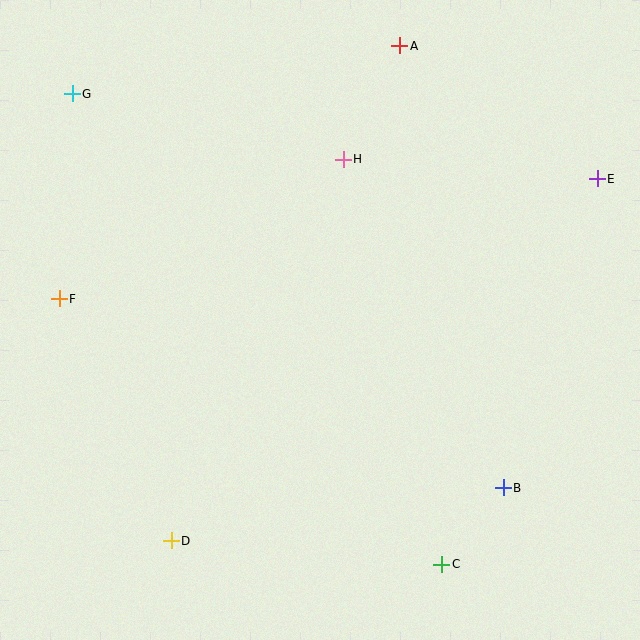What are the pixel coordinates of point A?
Point A is at (400, 46).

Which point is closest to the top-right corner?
Point E is closest to the top-right corner.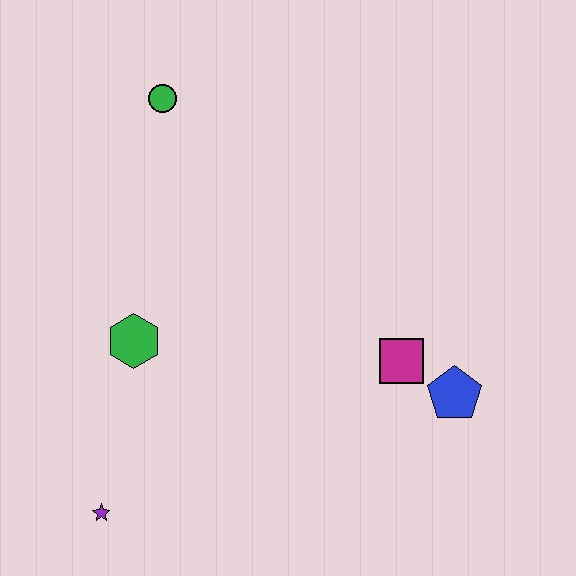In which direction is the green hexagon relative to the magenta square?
The green hexagon is to the left of the magenta square.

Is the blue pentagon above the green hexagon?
No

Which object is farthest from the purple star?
The green circle is farthest from the purple star.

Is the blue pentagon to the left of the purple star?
No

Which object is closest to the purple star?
The green hexagon is closest to the purple star.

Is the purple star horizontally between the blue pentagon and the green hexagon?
No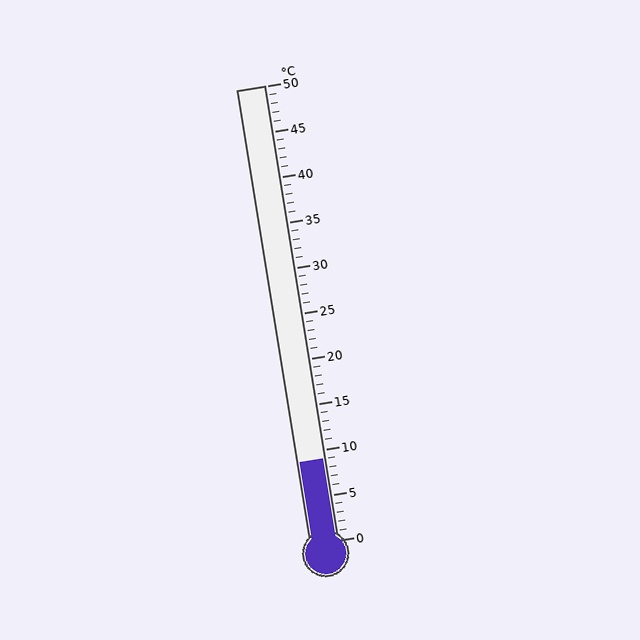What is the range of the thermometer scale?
The thermometer scale ranges from 0°C to 50°C.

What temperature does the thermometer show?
The thermometer shows approximately 9°C.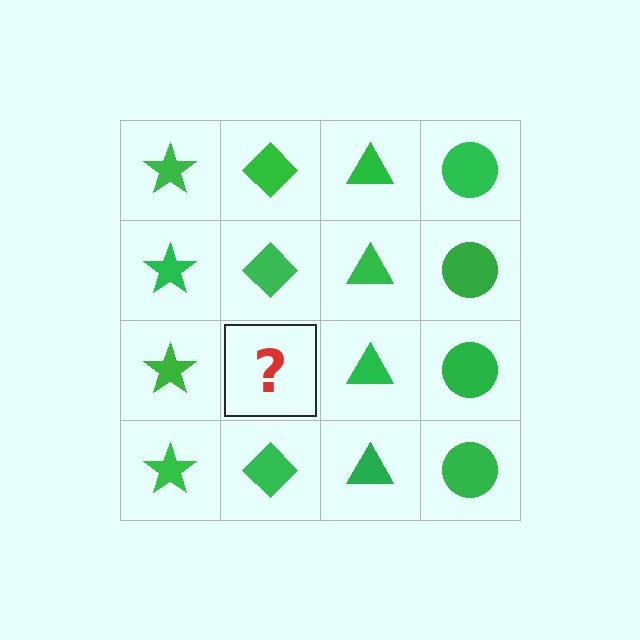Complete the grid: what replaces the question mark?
The question mark should be replaced with a green diamond.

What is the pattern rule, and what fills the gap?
The rule is that each column has a consistent shape. The gap should be filled with a green diamond.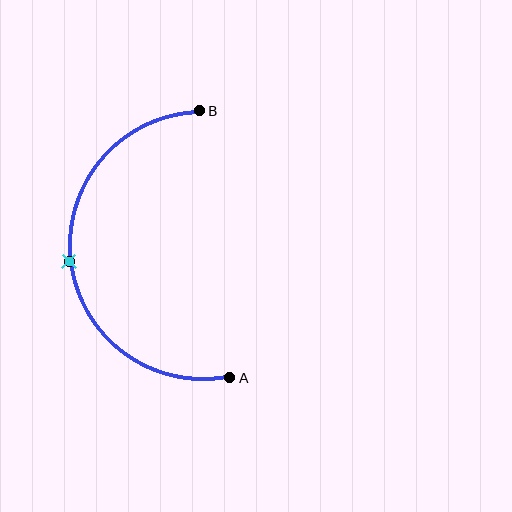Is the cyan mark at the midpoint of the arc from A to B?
Yes. The cyan mark lies on the arc at equal arc-length from both A and B — it is the arc midpoint.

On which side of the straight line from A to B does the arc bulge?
The arc bulges to the left of the straight line connecting A and B.